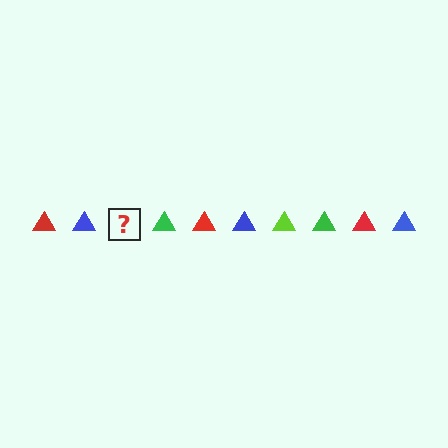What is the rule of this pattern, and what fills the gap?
The rule is that the pattern cycles through red, blue, lime, green triangles. The gap should be filled with a lime triangle.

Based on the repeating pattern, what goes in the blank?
The blank should be a lime triangle.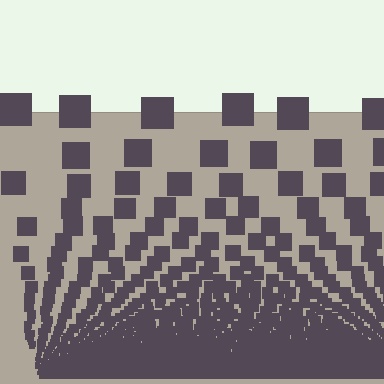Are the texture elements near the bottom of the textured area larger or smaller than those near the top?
Smaller. The gradient is inverted — elements near the bottom are smaller and denser.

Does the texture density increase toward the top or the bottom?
Density increases toward the bottom.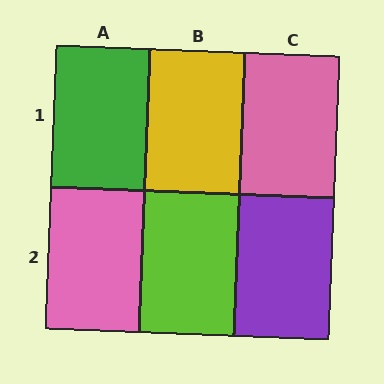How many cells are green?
1 cell is green.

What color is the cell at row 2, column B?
Lime.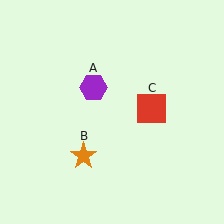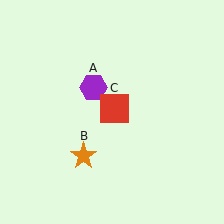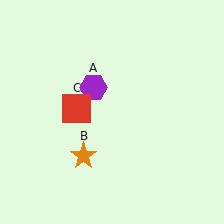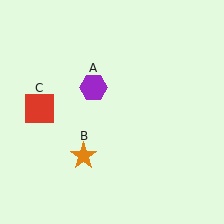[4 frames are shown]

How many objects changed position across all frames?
1 object changed position: red square (object C).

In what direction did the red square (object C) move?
The red square (object C) moved left.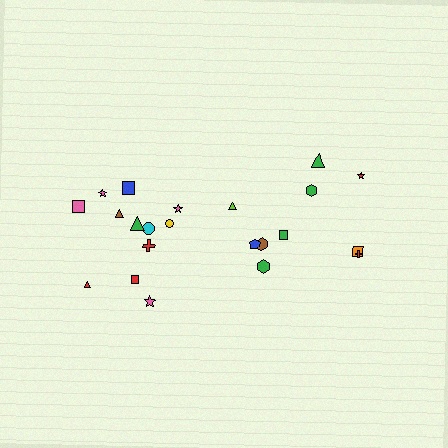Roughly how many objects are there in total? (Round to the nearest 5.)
Roughly 20 objects in total.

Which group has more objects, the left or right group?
The left group.